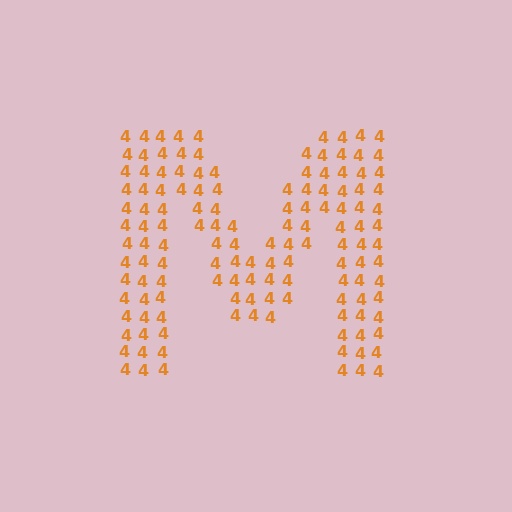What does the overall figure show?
The overall figure shows the letter M.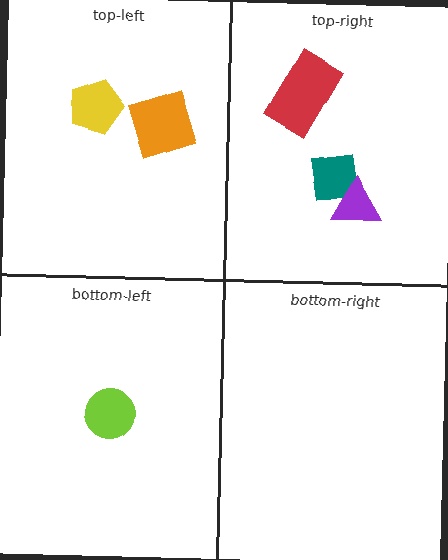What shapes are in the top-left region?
The orange square, the yellow pentagon.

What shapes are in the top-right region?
The red rectangle, the teal square, the purple triangle.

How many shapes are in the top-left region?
2.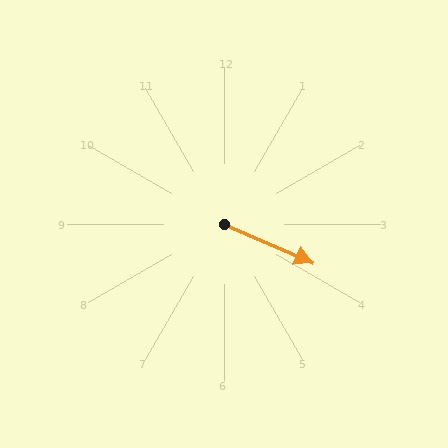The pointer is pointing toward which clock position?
Roughly 4 o'clock.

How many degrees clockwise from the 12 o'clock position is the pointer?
Approximately 114 degrees.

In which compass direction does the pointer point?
Southeast.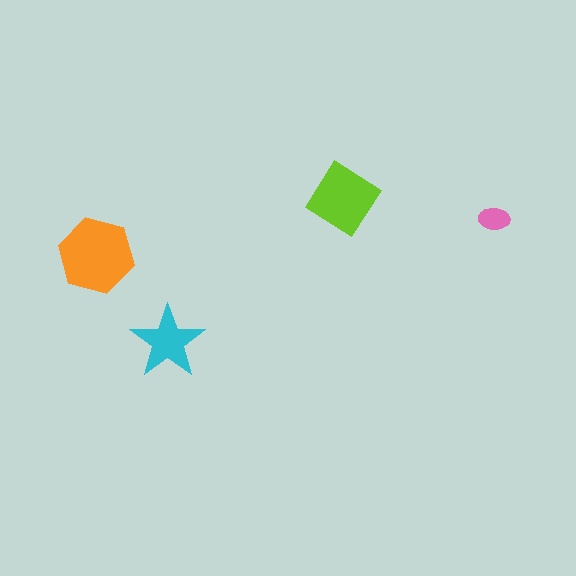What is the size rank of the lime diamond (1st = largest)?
2nd.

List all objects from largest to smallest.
The orange hexagon, the lime diamond, the cyan star, the pink ellipse.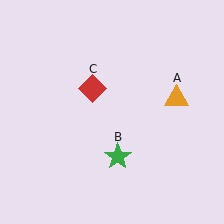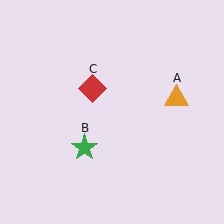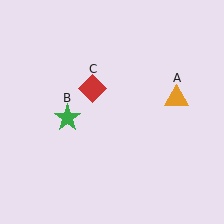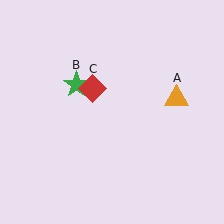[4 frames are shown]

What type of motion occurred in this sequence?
The green star (object B) rotated clockwise around the center of the scene.